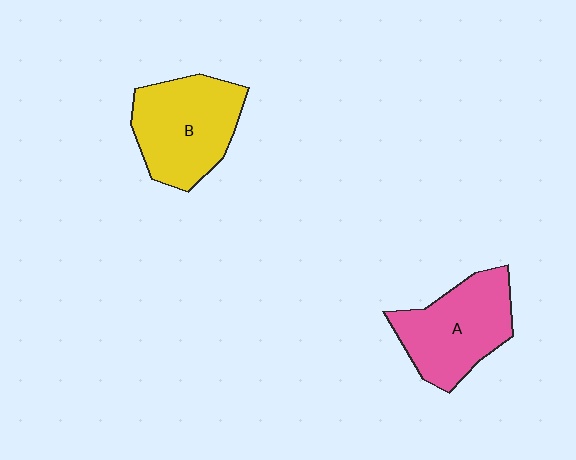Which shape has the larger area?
Shape B (yellow).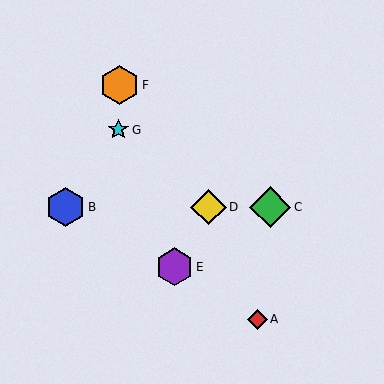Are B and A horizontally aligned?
No, B is at y≈207 and A is at y≈319.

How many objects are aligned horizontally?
3 objects (B, C, D) are aligned horizontally.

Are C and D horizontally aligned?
Yes, both are at y≈207.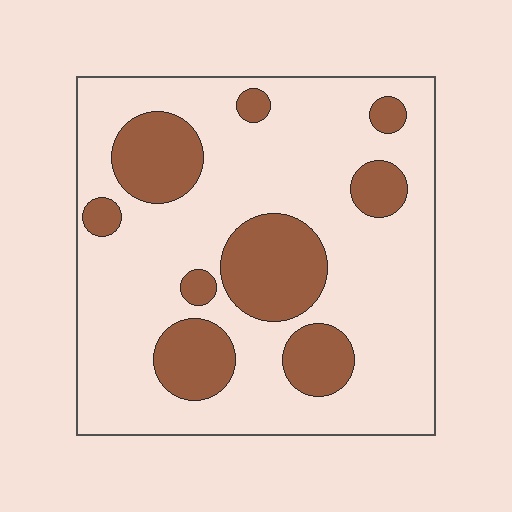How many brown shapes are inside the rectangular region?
9.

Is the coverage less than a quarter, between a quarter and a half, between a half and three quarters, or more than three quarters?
Between a quarter and a half.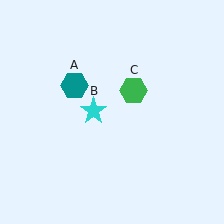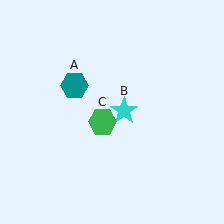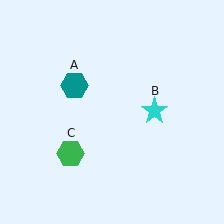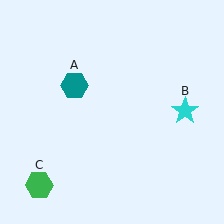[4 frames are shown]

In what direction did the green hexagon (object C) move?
The green hexagon (object C) moved down and to the left.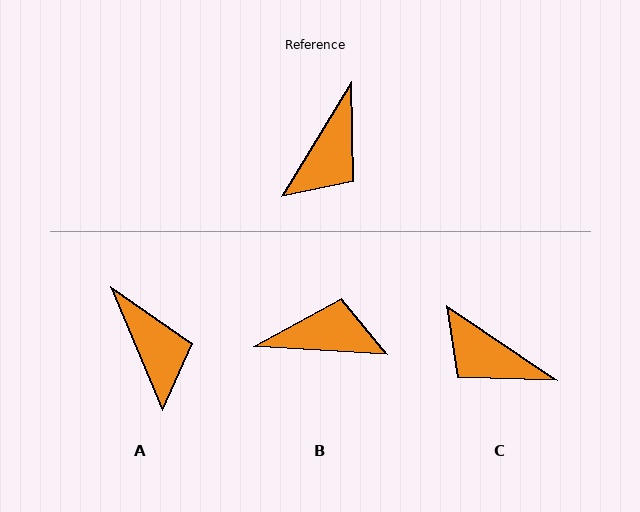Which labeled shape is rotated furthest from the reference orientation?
B, about 117 degrees away.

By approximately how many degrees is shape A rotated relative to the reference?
Approximately 54 degrees counter-clockwise.